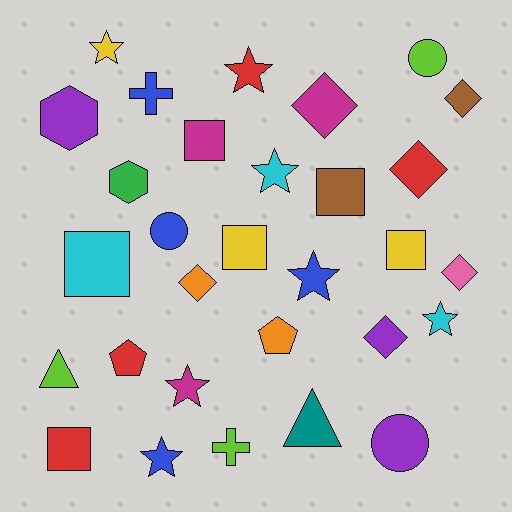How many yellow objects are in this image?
There are 3 yellow objects.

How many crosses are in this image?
There are 2 crosses.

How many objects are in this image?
There are 30 objects.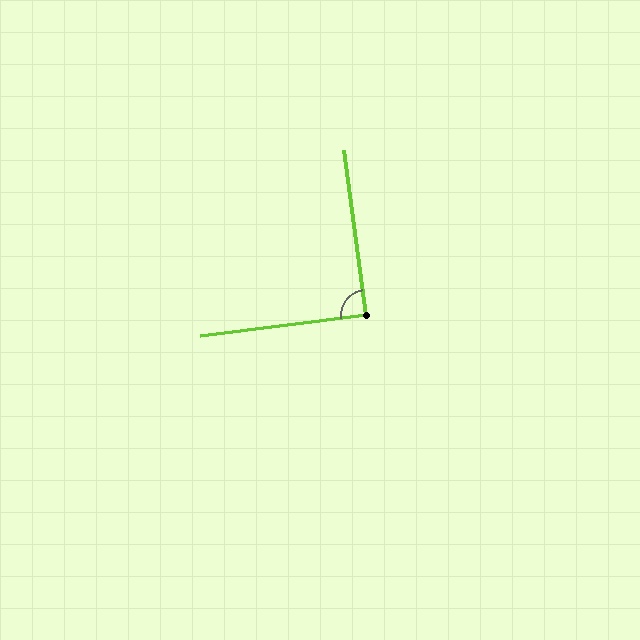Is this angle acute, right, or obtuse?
It is approximately a right angle.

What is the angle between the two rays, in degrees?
Approximately 90 degrees.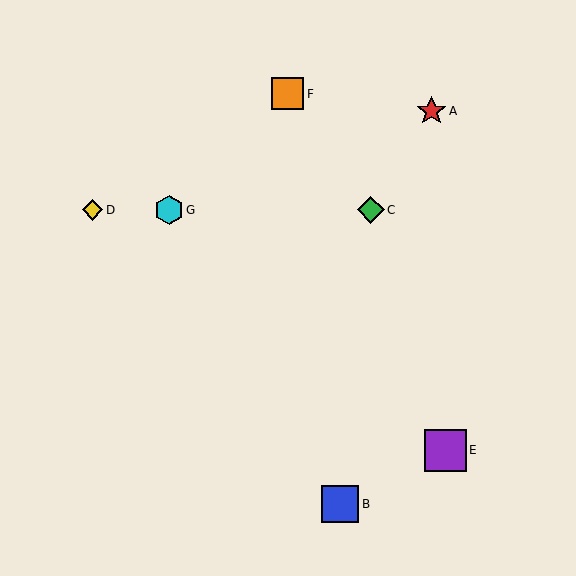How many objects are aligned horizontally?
3 objects (C, D, G) are aligned horizontally.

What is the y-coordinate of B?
Object B is at y≈504.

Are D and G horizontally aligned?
Yes, both are at y≈210.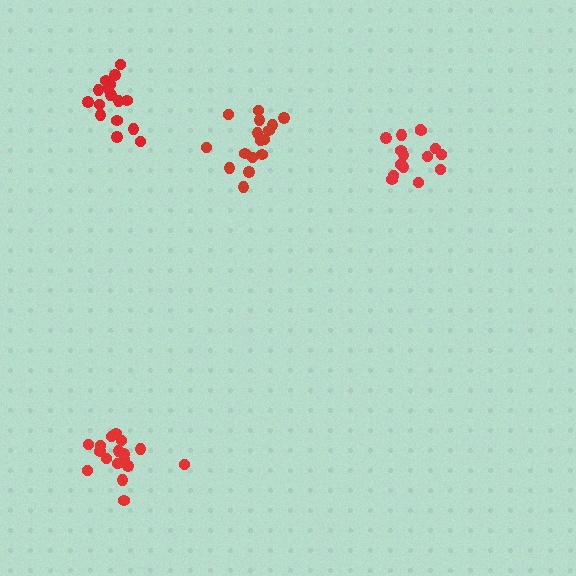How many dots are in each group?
Group 1: 15 dots, Group 2: 17 dots, Group 3: 19 dots, Group 4: 16 dots (67 total).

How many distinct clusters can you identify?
There are 4 distinct clusters.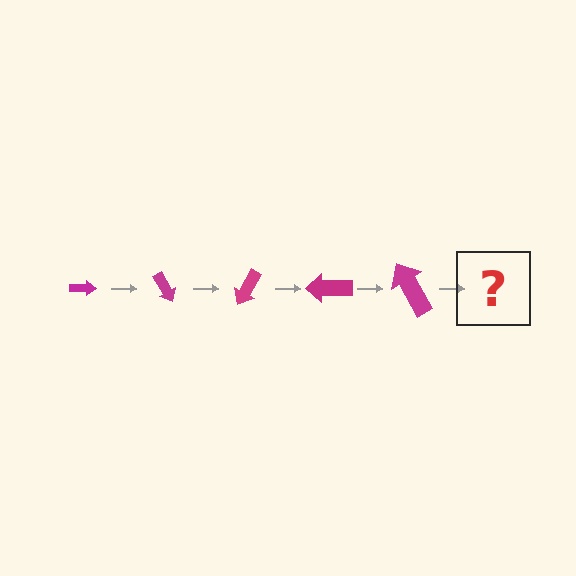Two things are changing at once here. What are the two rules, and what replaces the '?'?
The two rules are that the arrow grows larger each step and it rotates 60 degrees each step. The '?' should be an arrow, larger than the previous one and rotated 300 degrees from the start.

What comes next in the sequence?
The next element should be an arrow, larger than the previous one and rotated 300 degrees from the start.